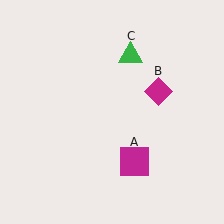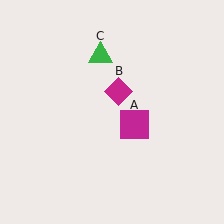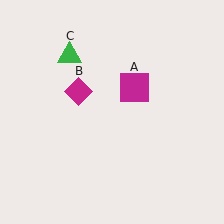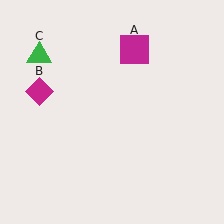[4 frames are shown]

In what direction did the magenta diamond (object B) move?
The magenta diamond (object B) moved left.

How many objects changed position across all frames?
3 objects changed position: magenta square (object A), magenta diamond (object B), green triangle (object C).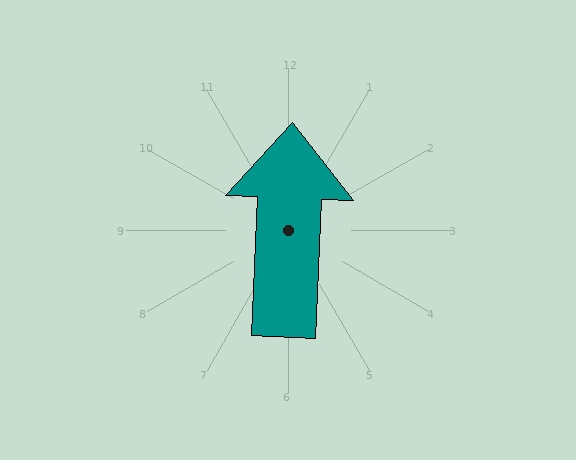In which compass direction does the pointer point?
North.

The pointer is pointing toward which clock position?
Roughly 12 o'clock.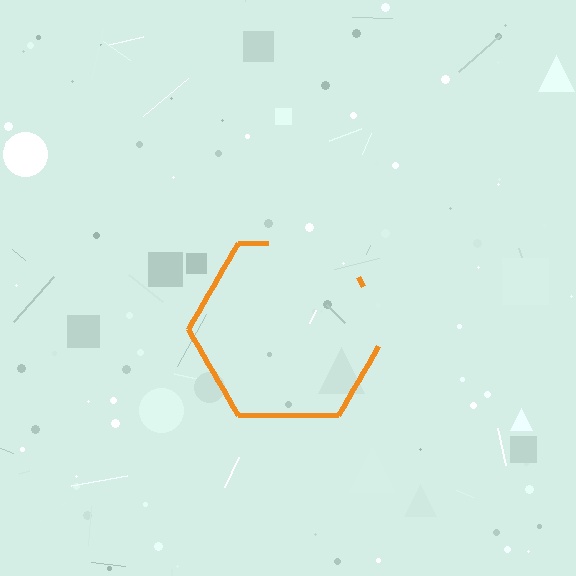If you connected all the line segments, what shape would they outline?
They would outline a hexagon.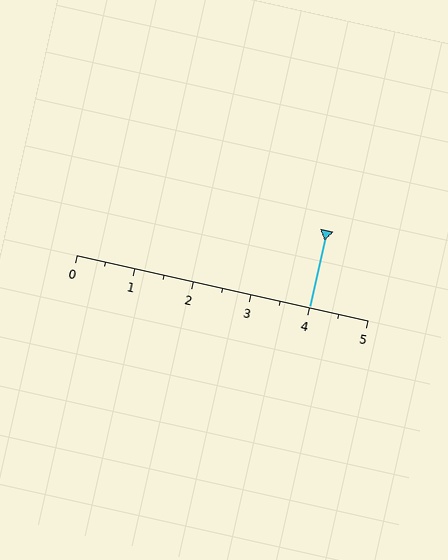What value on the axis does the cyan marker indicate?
The marker indicates approximately 4.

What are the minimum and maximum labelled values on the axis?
The axis runs from 0 to 5.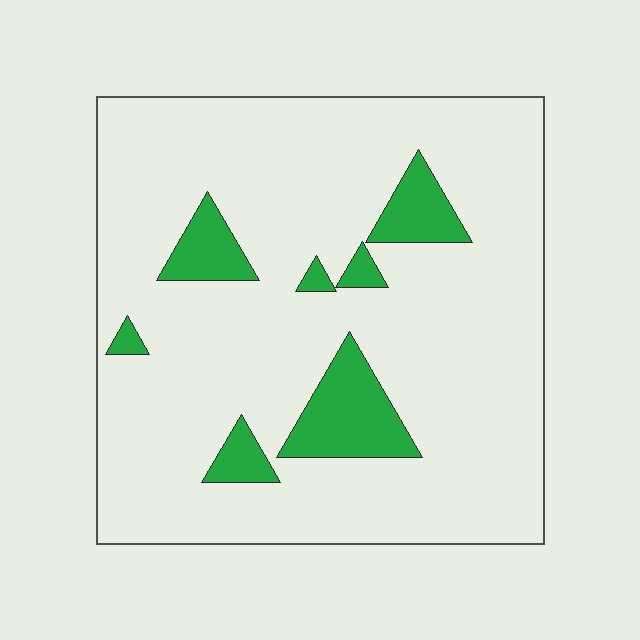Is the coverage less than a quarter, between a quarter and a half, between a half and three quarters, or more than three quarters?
Less than a quarter.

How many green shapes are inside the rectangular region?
7.